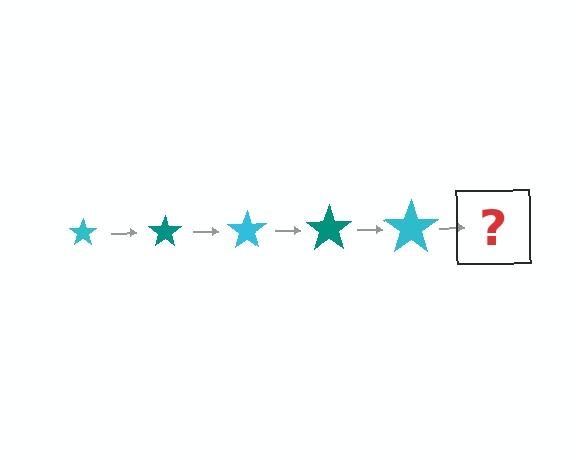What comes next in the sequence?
The next element should be a teal star, larger than the previous one.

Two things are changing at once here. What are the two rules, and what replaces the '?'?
The two rules are that the star grows larger each step and the color cycles through cyan and teal. The '?' should be a teal star, larger than the previous one.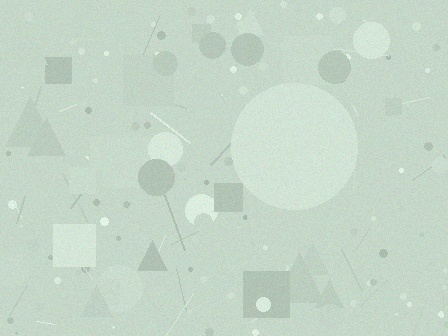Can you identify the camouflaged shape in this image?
The camouflaged shape is a circle.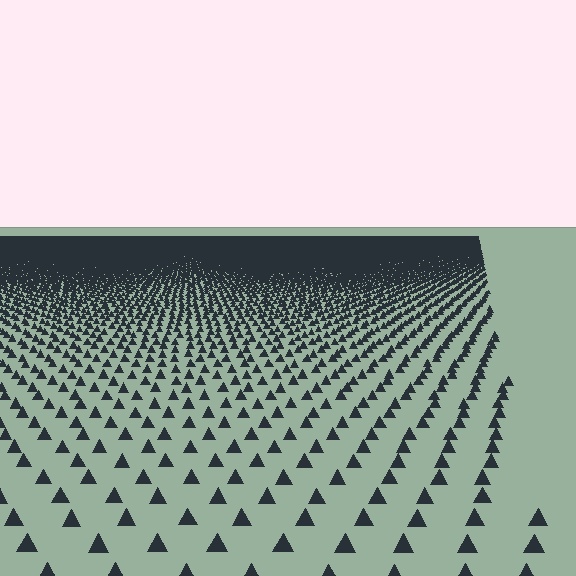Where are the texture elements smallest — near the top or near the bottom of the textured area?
Near the top.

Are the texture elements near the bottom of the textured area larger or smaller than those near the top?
Larger. Near the bottom, elements are closer to the viewer and appear at a bigger on-screen size.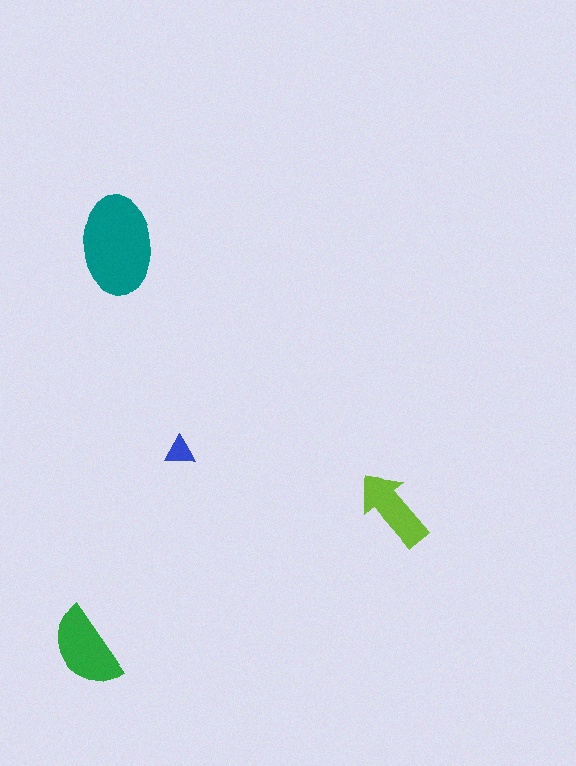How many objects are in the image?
There are 4 objects in the image.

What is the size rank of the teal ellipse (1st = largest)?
1st.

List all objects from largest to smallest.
The teal ellipse, the green semicircle, the lime arrow, the blue triangle.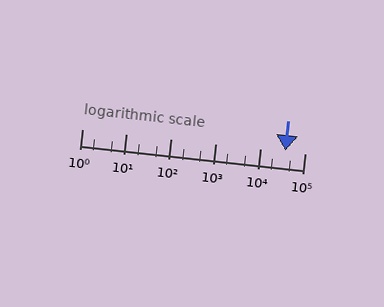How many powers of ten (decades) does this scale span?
The scale spans 5 decades, from 1 to 100000.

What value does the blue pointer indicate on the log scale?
The pointer indicates approximately 37000.